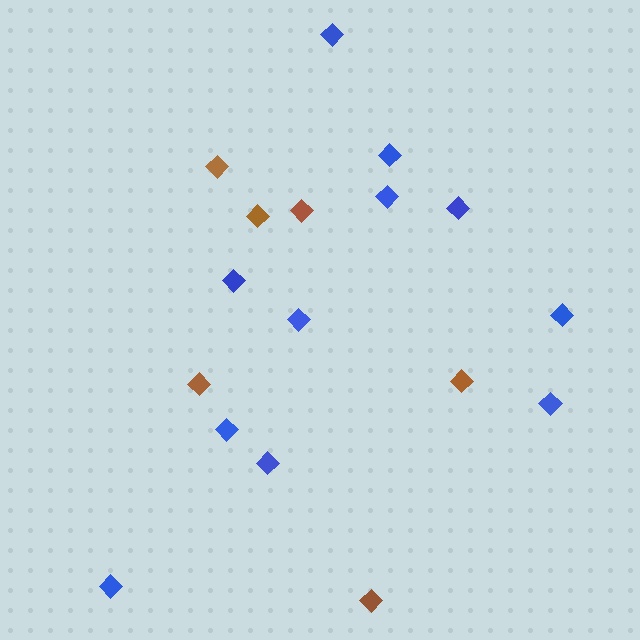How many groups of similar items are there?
There are 2 groups: one group of blue diamonds (11) and one group of brown diamonds (6).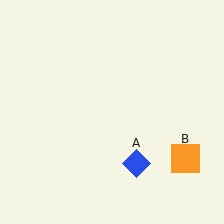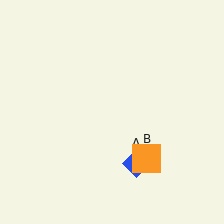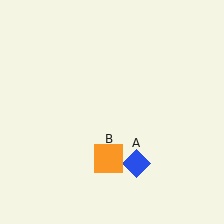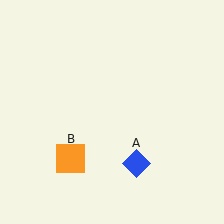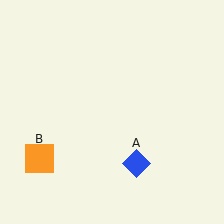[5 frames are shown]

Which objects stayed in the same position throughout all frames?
Blue diamond (object A) remained stationary.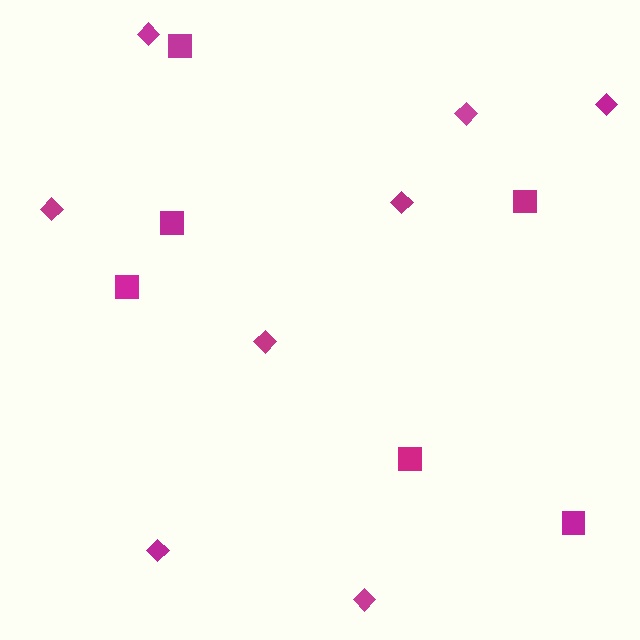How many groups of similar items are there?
There are 2 groups: one group of diamonds (8) and one group of squares (6).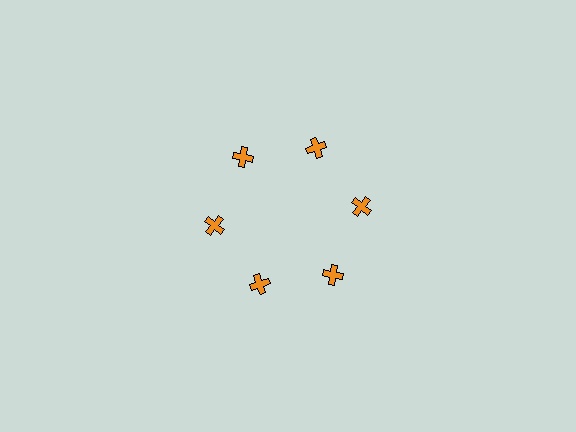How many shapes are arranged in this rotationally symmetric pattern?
There are 6 shapes, arranged in 6 groups of 1.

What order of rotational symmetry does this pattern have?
This pattern has 6-fold rotational symmetry.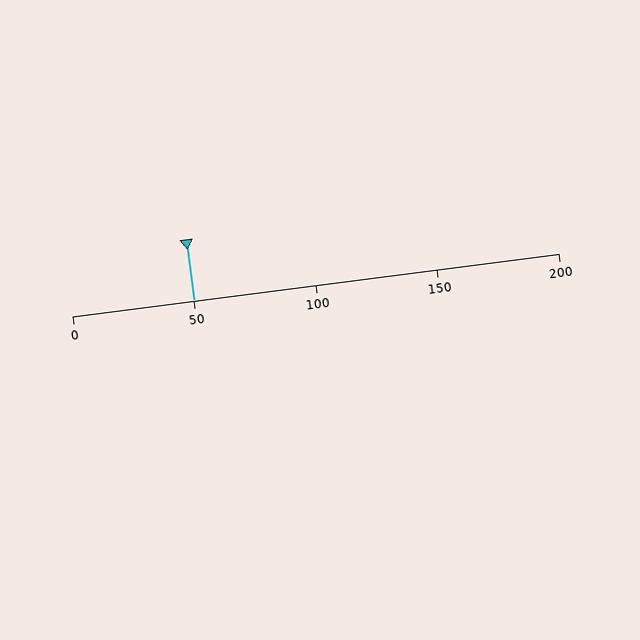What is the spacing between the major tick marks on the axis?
The major ticks are spaced 50 apart.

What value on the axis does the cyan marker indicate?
The marker indicates approximately 50.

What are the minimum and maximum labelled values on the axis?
The axis runs from 0 to 200.